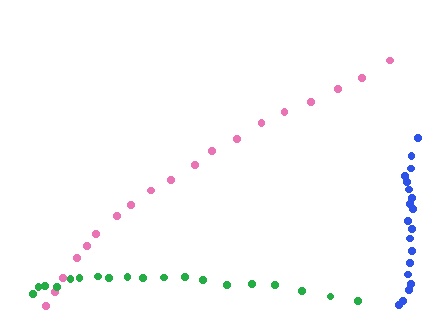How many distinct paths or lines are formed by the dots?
There are 3 distinct paths.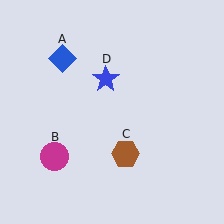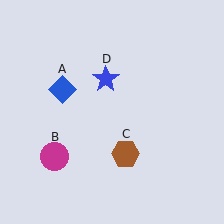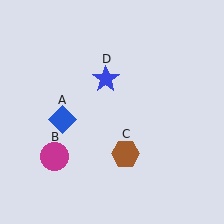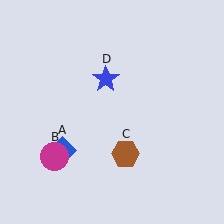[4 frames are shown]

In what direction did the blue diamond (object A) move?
The blue diamond (object A) moved down.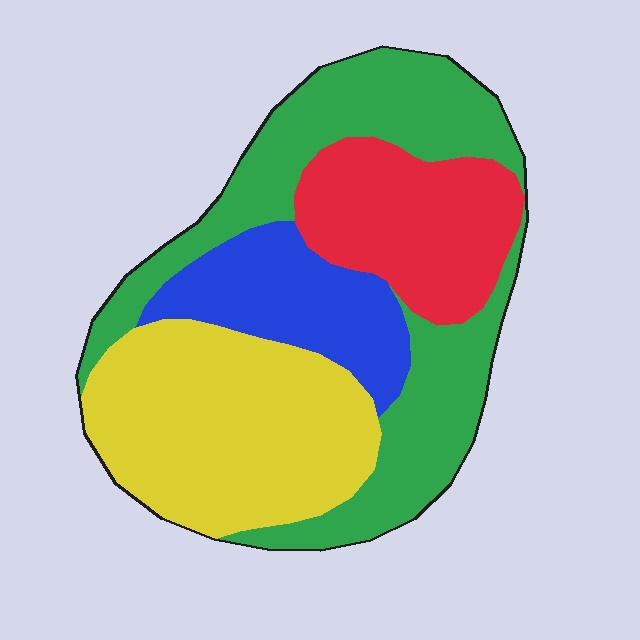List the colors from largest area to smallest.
From largest to smallest: green, yellow, red, blue.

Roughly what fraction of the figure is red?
Red covers 19% of the figure.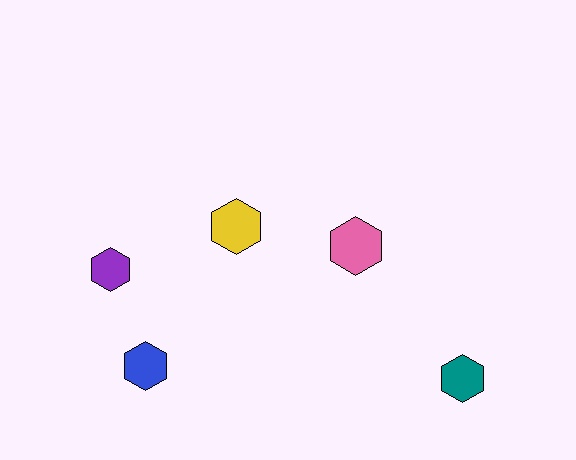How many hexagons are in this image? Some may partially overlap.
There are 5 hexagons.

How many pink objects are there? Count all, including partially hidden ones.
There is 1 pink object.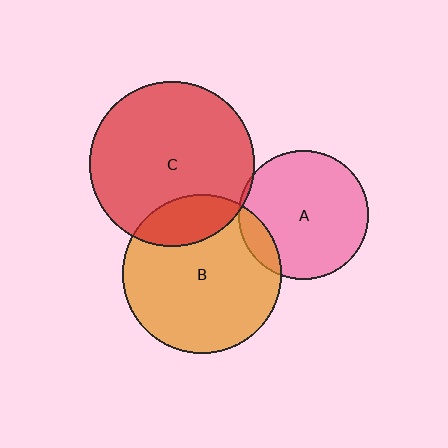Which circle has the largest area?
Circle C (red).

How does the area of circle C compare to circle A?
Approximately 1.6 times.